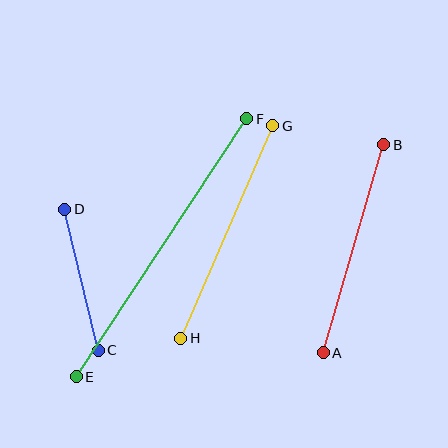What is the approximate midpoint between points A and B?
The midpoint is at approximately (354, 249) pixels.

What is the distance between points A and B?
The distance is approximately 216 pixels.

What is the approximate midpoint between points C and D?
The midpoint is at approximately (81, 280) pixels.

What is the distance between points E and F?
The distance is approximately 309 pixels.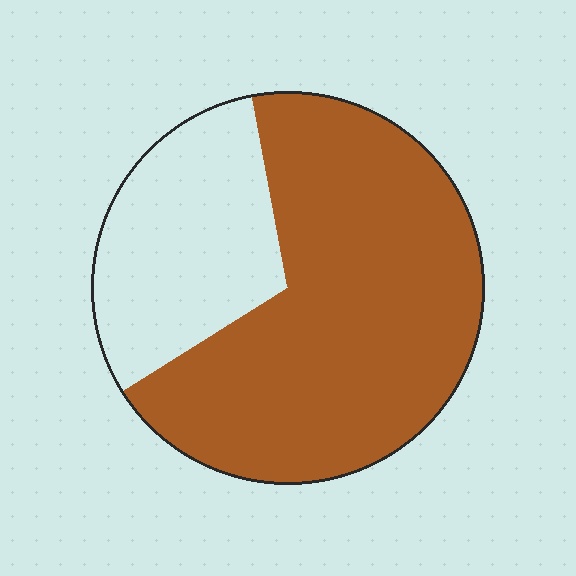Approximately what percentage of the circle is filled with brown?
Approximately 70%.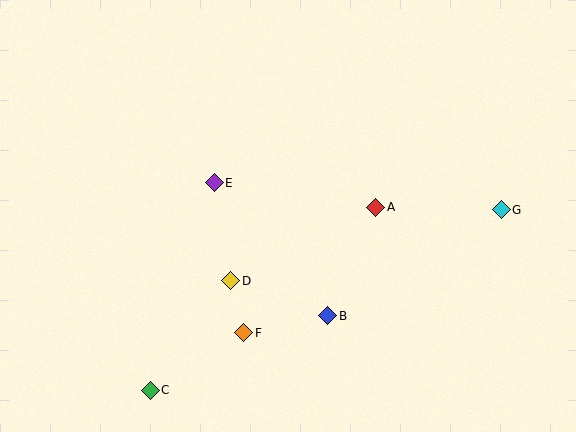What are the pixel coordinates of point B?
Point B is at (328, 316).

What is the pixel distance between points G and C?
The distance between G and C is 395 pixels.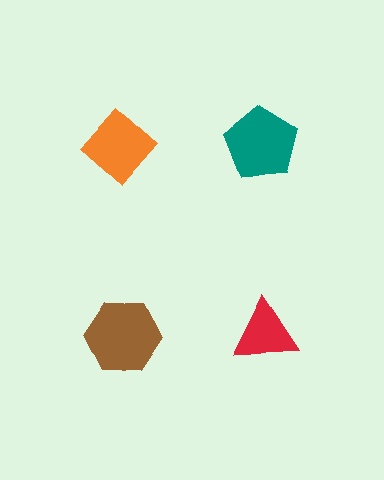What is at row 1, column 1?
An orange diamond.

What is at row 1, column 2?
A teal pentagon.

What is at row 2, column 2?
A red triangle.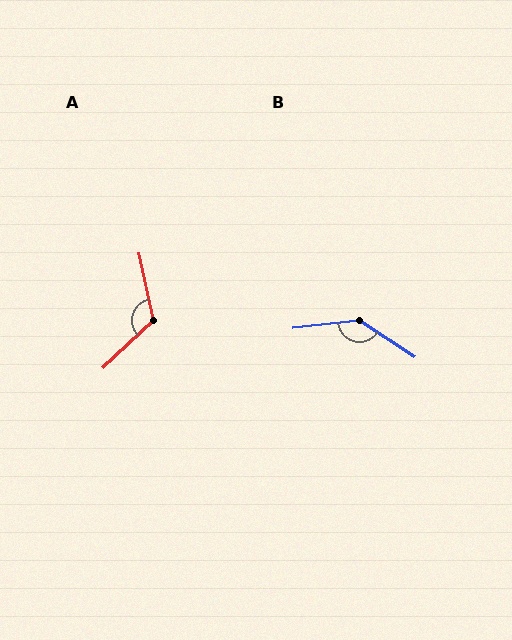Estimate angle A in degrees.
Approximately 121 degrees.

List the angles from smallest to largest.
A (121°), B (140°).